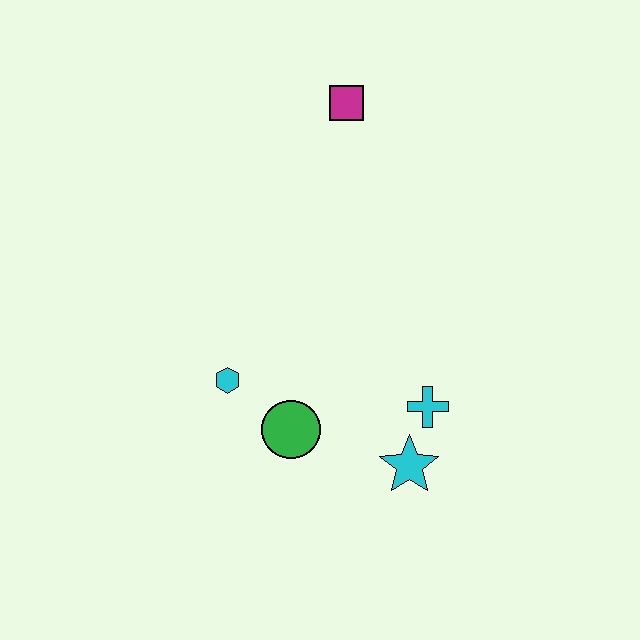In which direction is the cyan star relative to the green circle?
The cyan star is to the right of the green circle.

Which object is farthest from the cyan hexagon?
The magenta square is farthest from the cyan hexagon.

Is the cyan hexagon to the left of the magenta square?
Yes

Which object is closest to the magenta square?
The cyan hexagon is closest to the magenta square.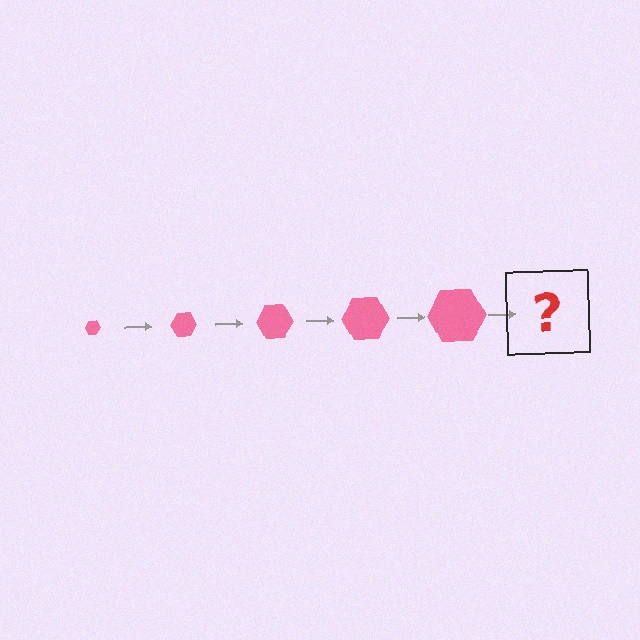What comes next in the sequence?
The next element should be a pink hexagon, larger than the previous one.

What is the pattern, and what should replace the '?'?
The pattern is that the hexagon gets progressively larger each step. The '?' should be a pink hexagon, larger than the previous one.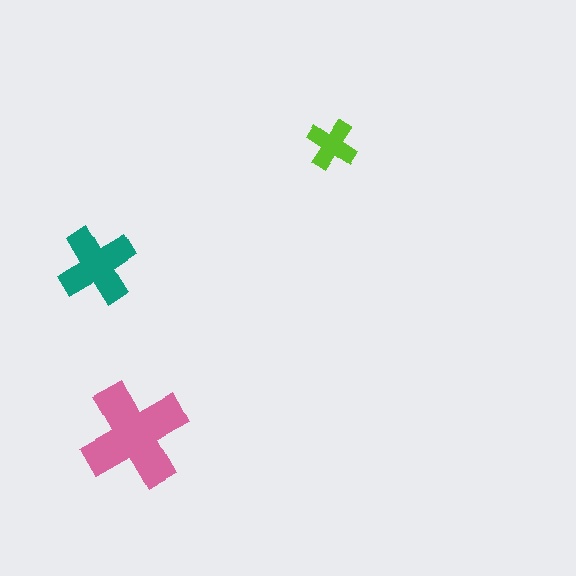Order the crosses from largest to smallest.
the pink one, the teal one, the lime one.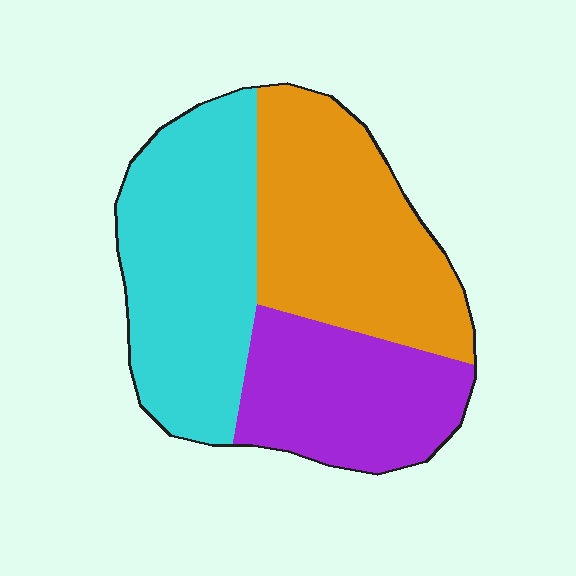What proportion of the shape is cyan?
Cyan covers about 40% of the shape.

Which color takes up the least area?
Purple, at roughly 25%.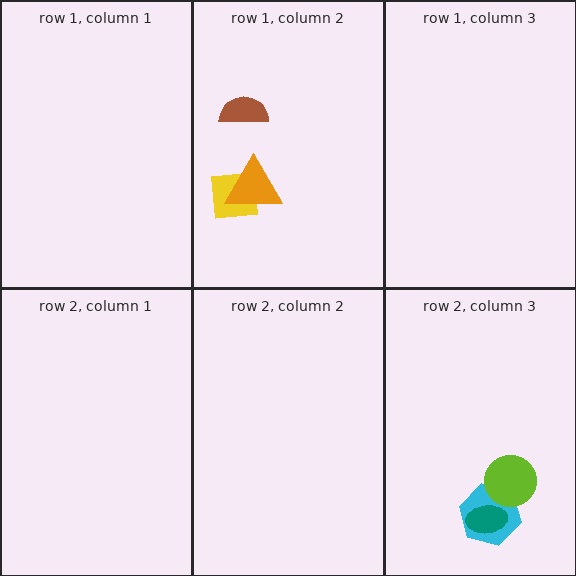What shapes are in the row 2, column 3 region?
The cyan hexagon, the lime circle, the teal ellipse.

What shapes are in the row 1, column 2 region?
The yellow square, the orange triangle, the brown semicircle.